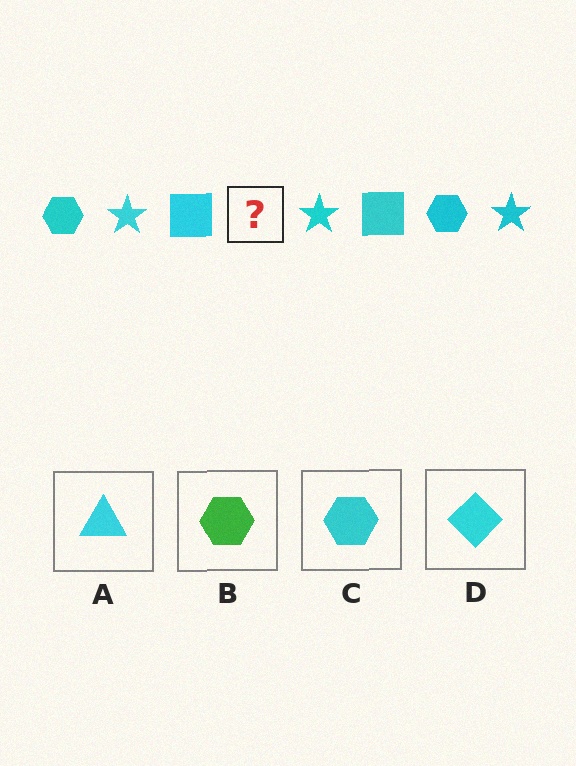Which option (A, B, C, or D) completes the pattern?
C.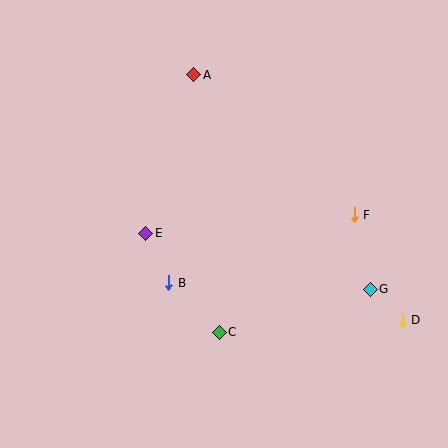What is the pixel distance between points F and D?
The distance between F and D is 116 pixels.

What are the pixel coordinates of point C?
Point C is at (219, 332).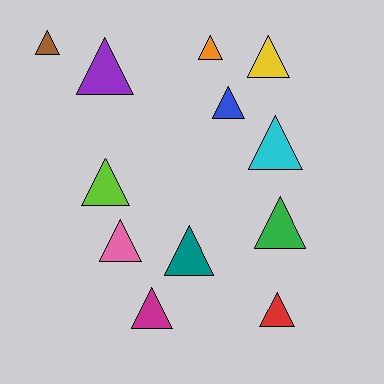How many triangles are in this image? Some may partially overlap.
There are 12 triangles.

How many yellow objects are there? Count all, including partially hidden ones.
There is 1 yellow object.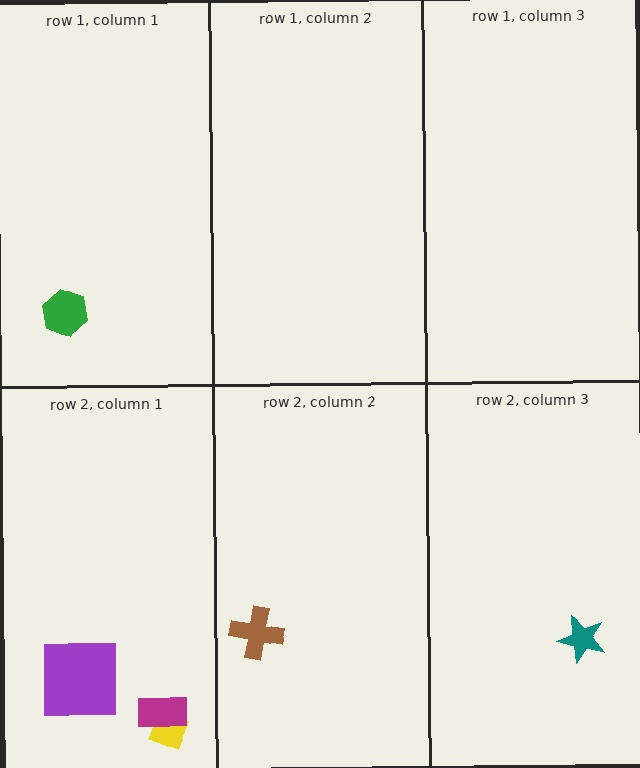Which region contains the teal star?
The row 2, column 3 region.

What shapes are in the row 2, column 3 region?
The teal star.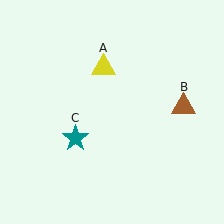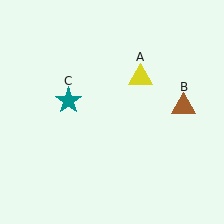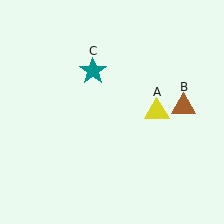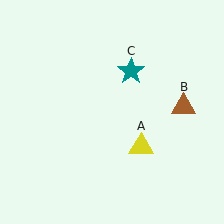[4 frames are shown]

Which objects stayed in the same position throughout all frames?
Brown triangle (object B) remained stationary.